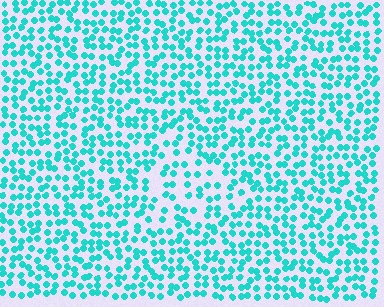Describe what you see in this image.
The image contains small cyan elements arranged at two different densities. A triangle-shaped region is visible where the elements are less densely packed than the surrounding area.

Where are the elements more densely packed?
The elements are more densely packed outside the triangle boundary.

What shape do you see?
I see a triangle.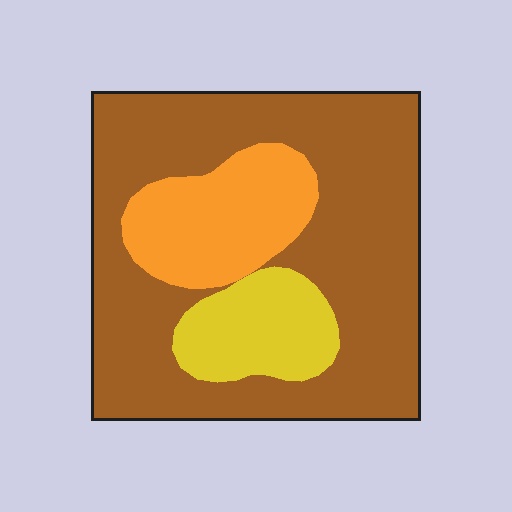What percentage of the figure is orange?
Orange covers around 20% of the figure.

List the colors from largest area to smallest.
From largest to smallest: brown, orange, yellow.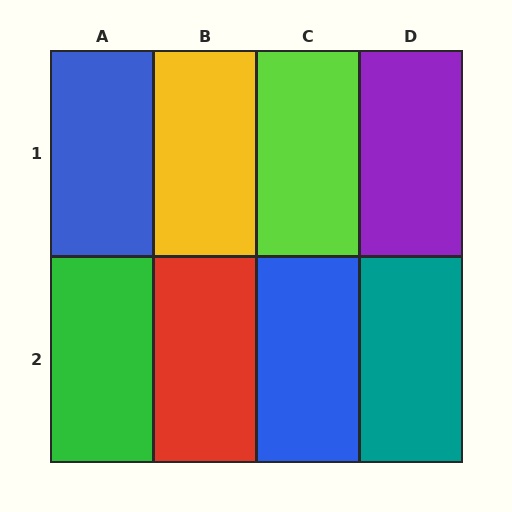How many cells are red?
1 cell is red.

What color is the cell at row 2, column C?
Blue.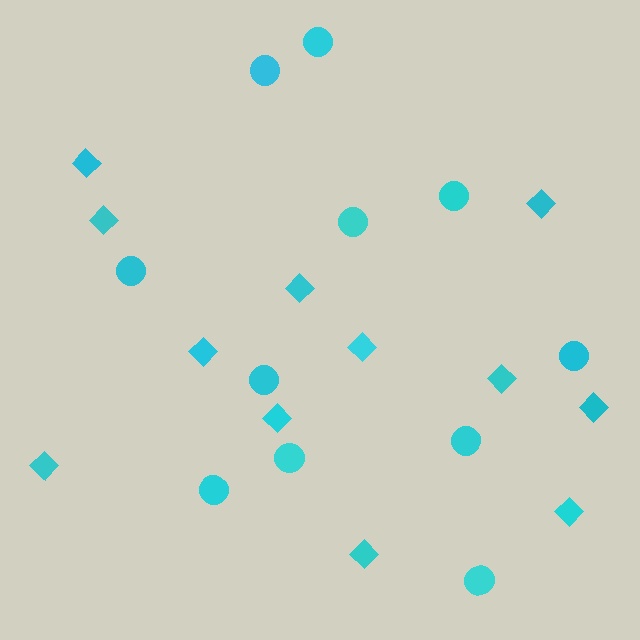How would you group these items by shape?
There are 2 groups: one group of circles (11) and one group of diamonds (12).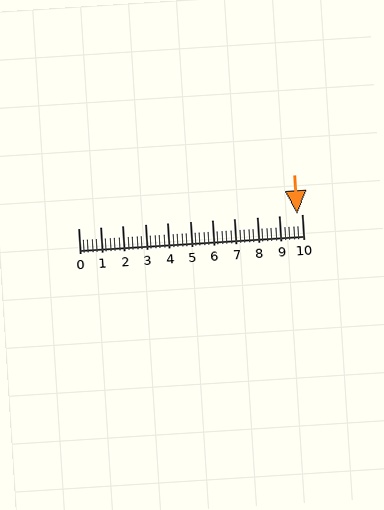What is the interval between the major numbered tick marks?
The major tick marks are spaced 1 units apart.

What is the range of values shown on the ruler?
The ruler shows values from 0 to 10.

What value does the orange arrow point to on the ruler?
The orange arrow points to approximately 9.8.